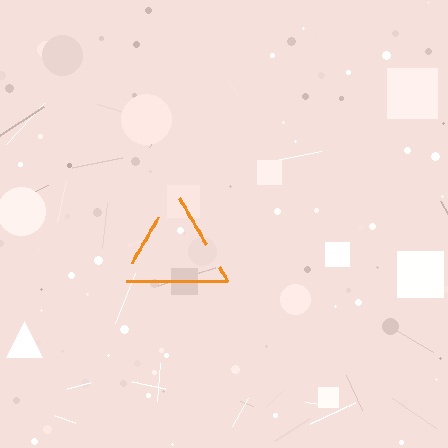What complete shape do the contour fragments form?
The contour fragments form a triangle.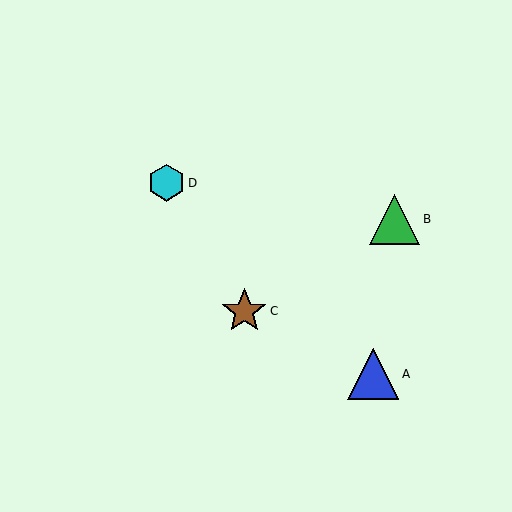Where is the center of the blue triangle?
The center of the blue triangle is at (373, 374).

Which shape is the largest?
The blue triangle (labeled A) is the largest.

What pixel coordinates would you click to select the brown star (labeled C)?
Click at (244, 311) to select the brown star C.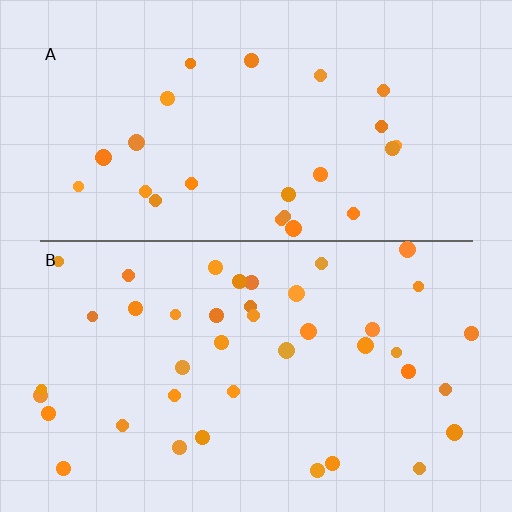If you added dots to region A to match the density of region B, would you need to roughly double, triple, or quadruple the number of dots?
Approximately double.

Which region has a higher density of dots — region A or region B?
B (the bottom).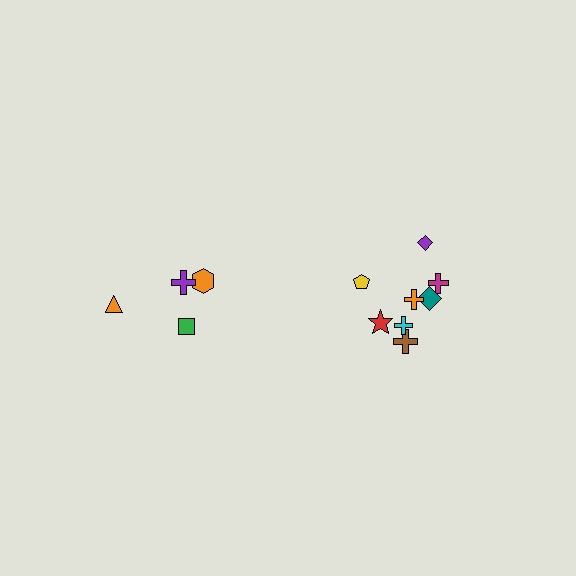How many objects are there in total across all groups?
There are 12 objects.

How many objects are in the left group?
There are 4 objects.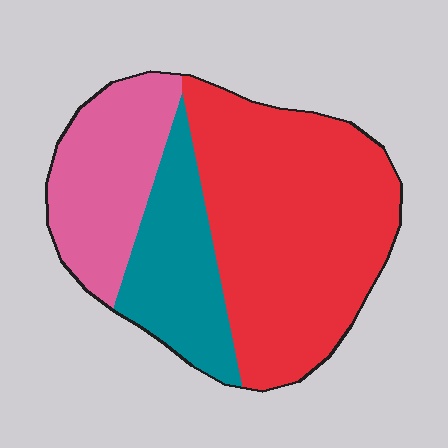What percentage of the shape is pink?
Pink takes up about one quarter (1/4) of the shape.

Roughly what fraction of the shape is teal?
Teal covers about 20% of the shape.